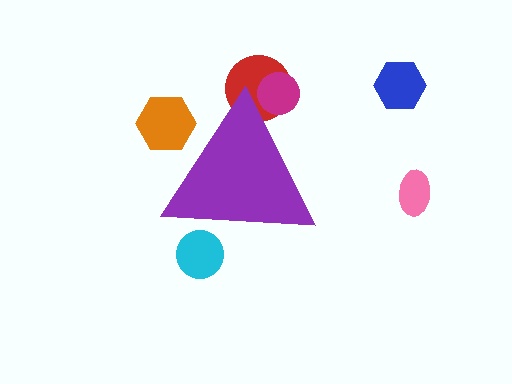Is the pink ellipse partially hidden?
No, the pink ellipse is fully visible.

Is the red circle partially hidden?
Yes, the red circle is partially hidden behind the purple triangle.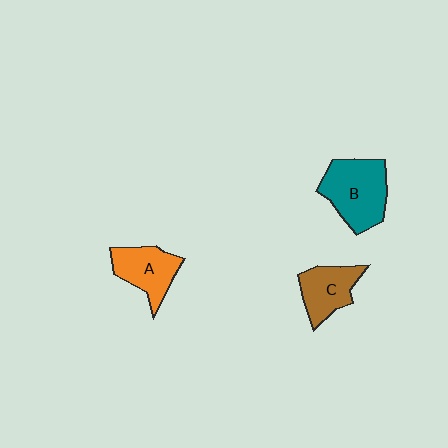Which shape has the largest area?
Shape B (teal).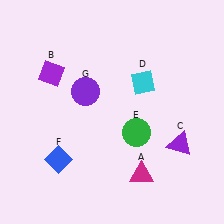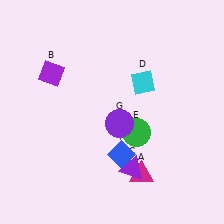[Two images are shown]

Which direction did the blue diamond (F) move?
The blue diamond (F) moved right.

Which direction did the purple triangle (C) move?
The purple triangle (C) moved left.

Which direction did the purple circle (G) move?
The purple circle (G) moved right.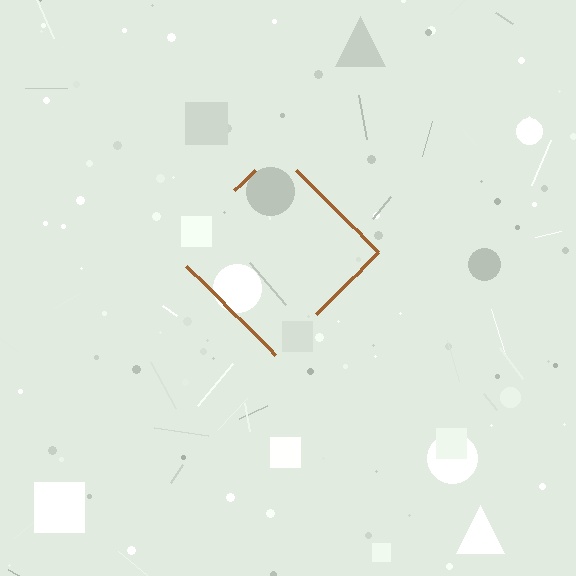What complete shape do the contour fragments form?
The contour fragments form a diamond.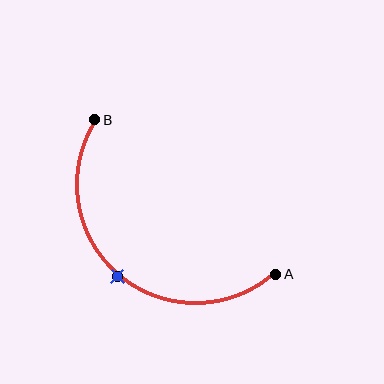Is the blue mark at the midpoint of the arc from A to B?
Yes. The blue mark lies on the arc at equal arc-length from both A and B — it is the arc midpoint.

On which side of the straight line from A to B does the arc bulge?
The arc bulges below and to the left of the straight line connecting A and B.